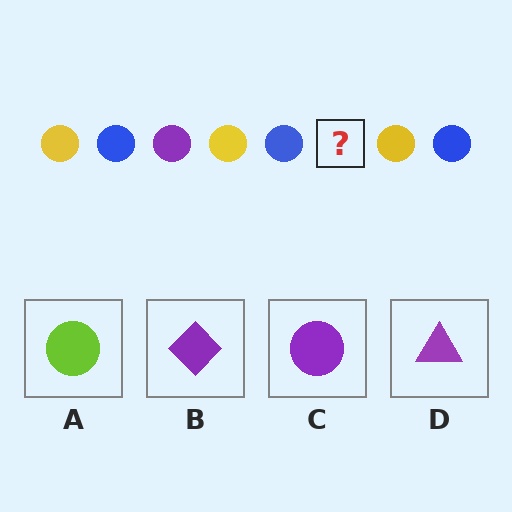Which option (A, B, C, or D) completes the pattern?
C.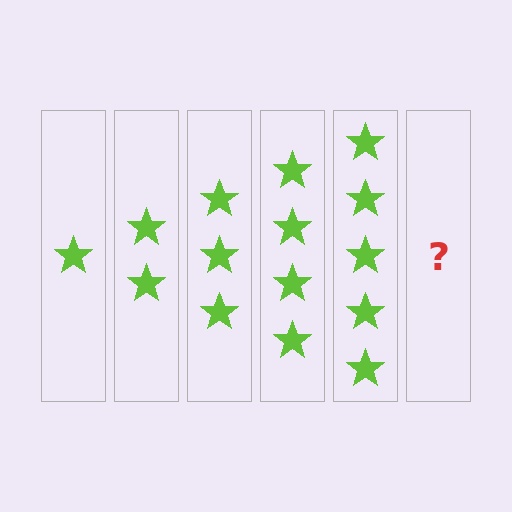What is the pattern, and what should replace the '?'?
The pattern is that each step adds one more star. The '?' should be 6 stars.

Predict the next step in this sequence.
The next step is 6 stars.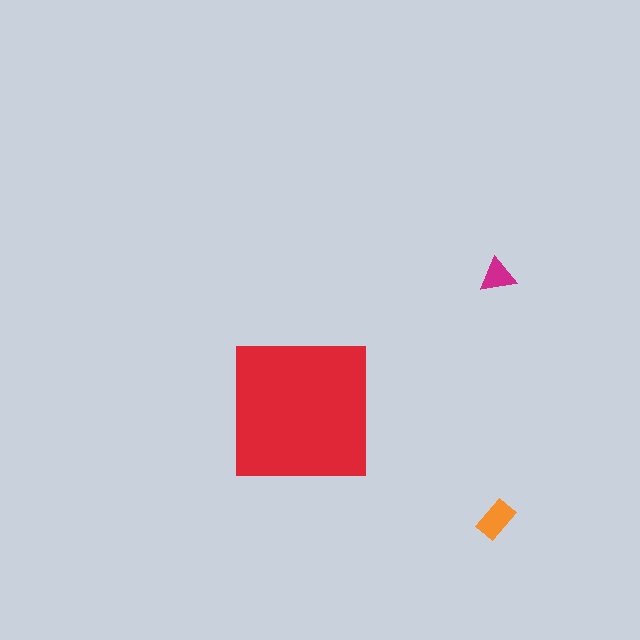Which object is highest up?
The magenta triangle is topmost.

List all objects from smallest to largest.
The magenta triangle, the orange rectangle, the red square.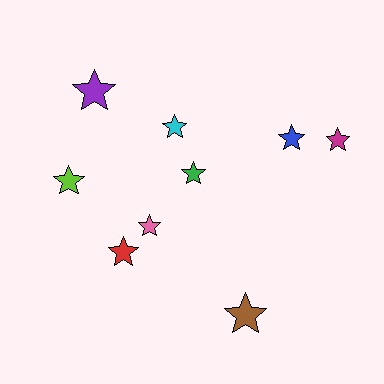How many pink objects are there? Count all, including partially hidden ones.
There is 1 pink object.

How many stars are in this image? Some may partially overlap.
There are 9 stars.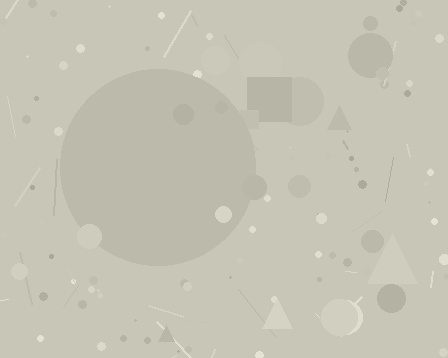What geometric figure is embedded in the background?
A circle is embedded in the background.